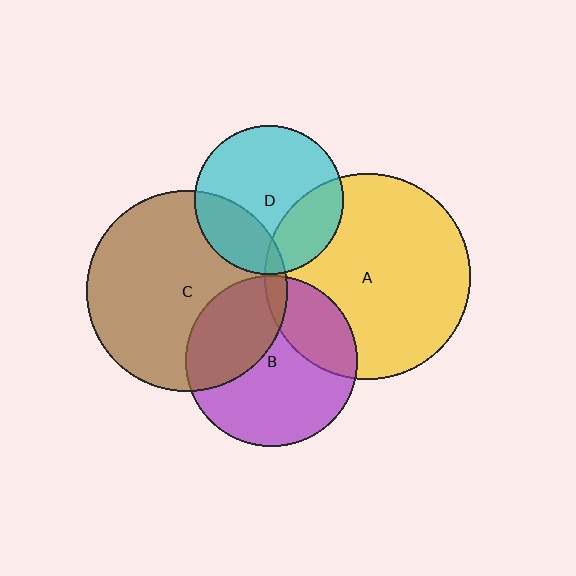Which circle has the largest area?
Circle A (yellow).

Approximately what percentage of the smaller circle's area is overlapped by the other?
Approximately 25%.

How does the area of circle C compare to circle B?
Approximately 1.4 times.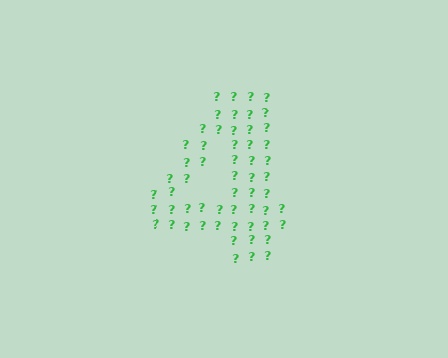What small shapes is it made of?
It is made of small question marks.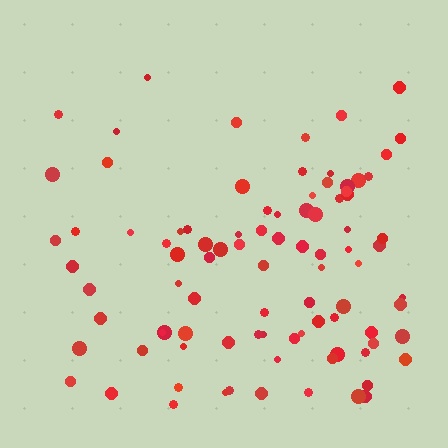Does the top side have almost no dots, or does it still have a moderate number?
Still a moderate number, just noticeably fewer than the bottom.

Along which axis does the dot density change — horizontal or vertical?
Vertical.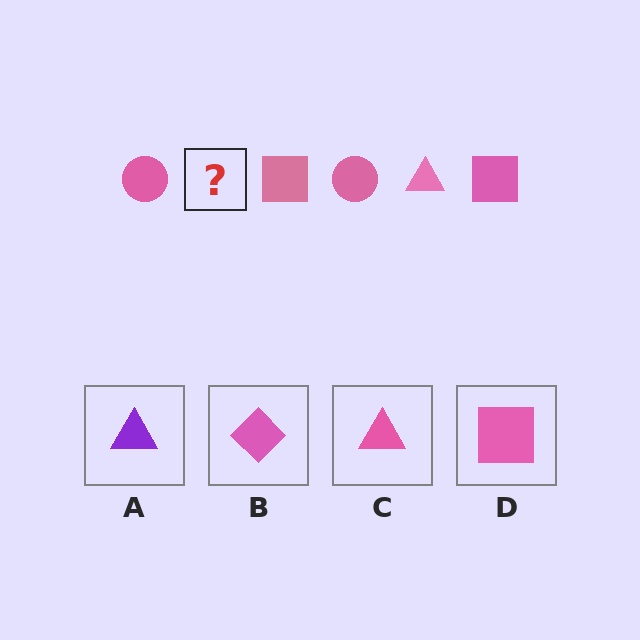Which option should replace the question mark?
Option C.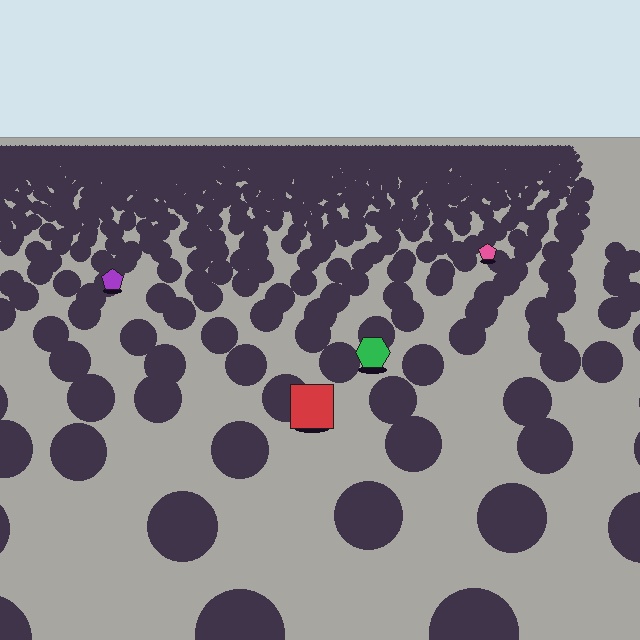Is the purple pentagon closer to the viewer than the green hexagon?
No. The green hexagon is closer — you can tell from the texture gradient: the ground texture is coarser near it.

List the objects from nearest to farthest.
From nearest to farthest: the red square, the green hexagon, the purple pentagon, the pink pentagon.